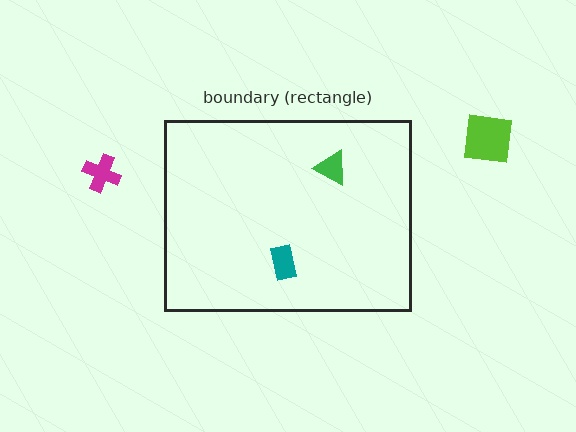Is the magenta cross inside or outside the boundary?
Outside.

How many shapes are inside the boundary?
2 inside, 2 outside.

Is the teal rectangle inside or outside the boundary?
Inside.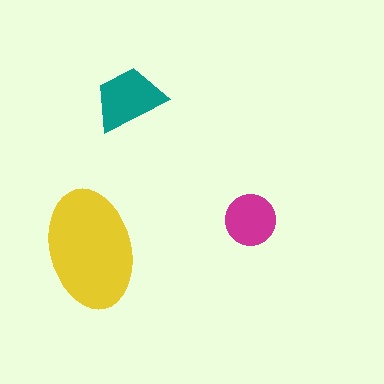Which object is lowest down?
The yellow ellipse is bottommost.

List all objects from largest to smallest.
The yellow ellipse, the teal trapezoid, the magenta circle.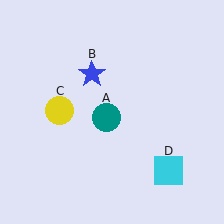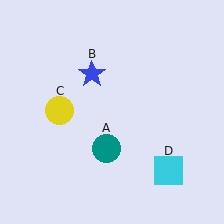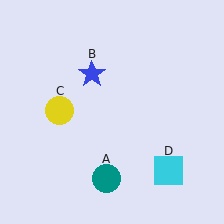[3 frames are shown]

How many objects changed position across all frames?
1 object changed position: teal circle (object A).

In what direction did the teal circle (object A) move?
The teal circle (object A) moved down.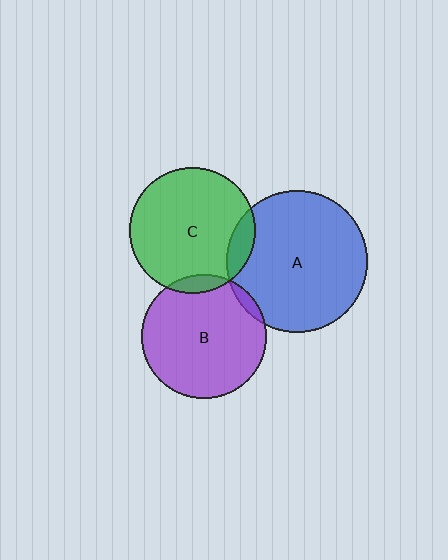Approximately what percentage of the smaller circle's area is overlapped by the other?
Approximately 10%.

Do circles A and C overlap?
Yes.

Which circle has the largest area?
Circle A (blue).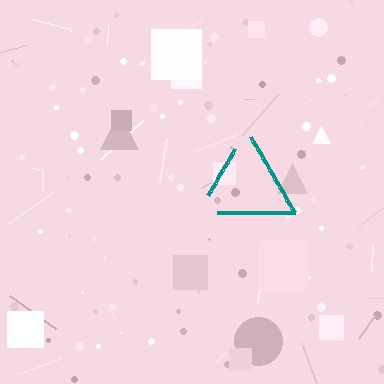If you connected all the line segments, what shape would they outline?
They would outline a triangle.